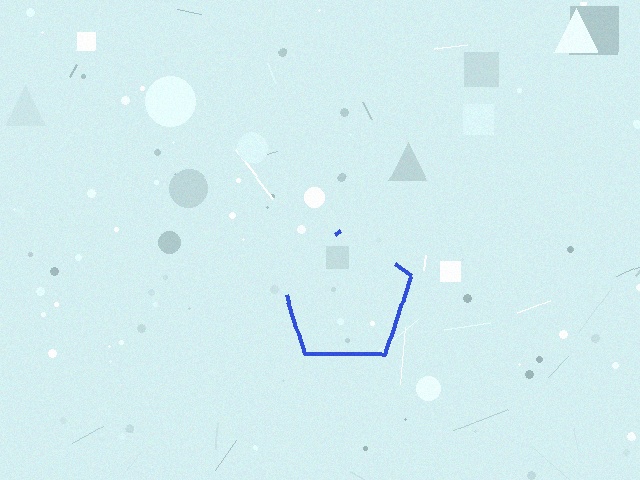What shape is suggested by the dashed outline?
The dashed outline suggests a pentagon.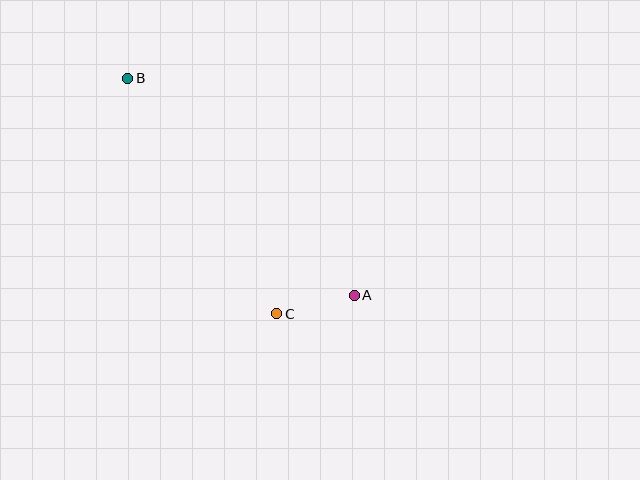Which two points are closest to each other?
Points A and C are closest to each other.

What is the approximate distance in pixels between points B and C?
The distance between B and C is approximately 279 pixels.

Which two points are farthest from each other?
Points A and B are farthest from each other.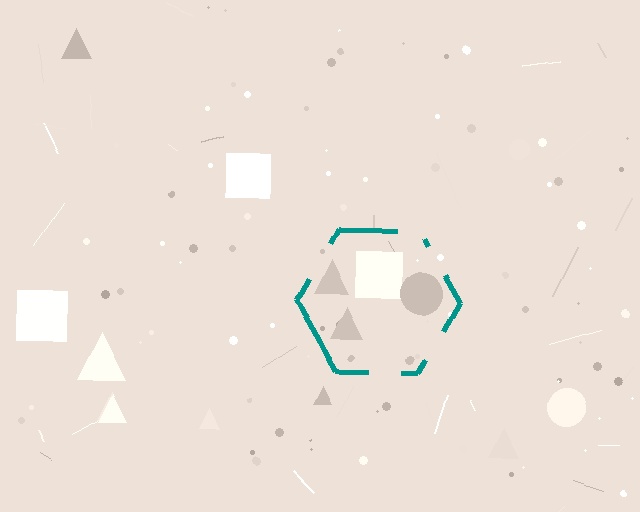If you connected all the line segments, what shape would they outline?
They would outline a hexagon.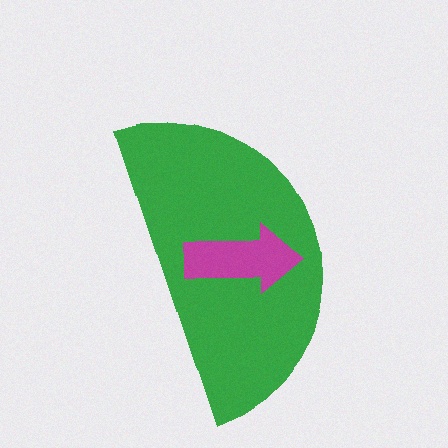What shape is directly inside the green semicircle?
The magenta arrow.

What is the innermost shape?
The magenta arrow.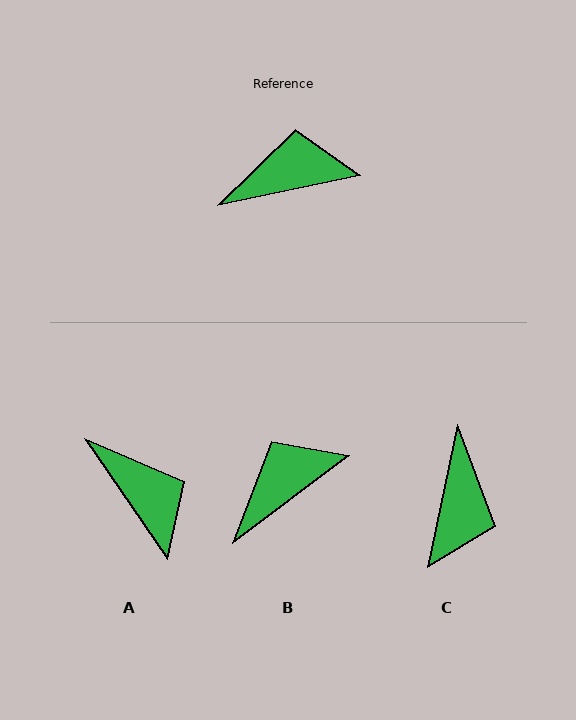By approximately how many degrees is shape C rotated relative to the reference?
Approximately 114 degrees clockwise.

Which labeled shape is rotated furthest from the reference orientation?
C, about 114 degrees away.